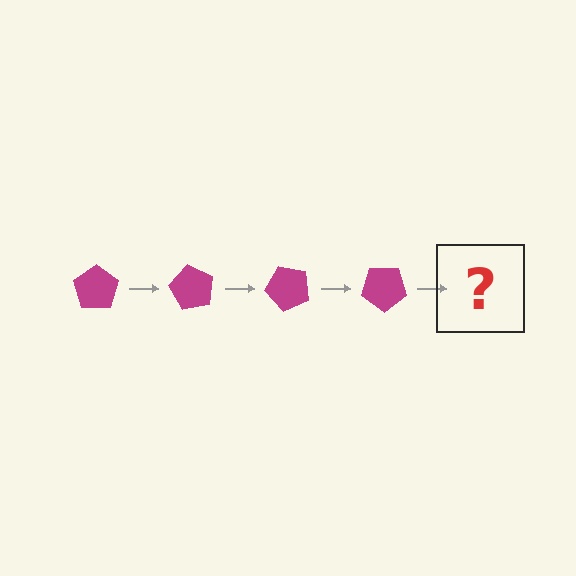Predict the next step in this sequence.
The next step is a magenta pentagon rotated 240 degrees.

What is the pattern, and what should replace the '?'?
The pattern is that the pentagon rotates 60 degrees each step. The '?' should be a magenta pentagon rotated 240 degrees.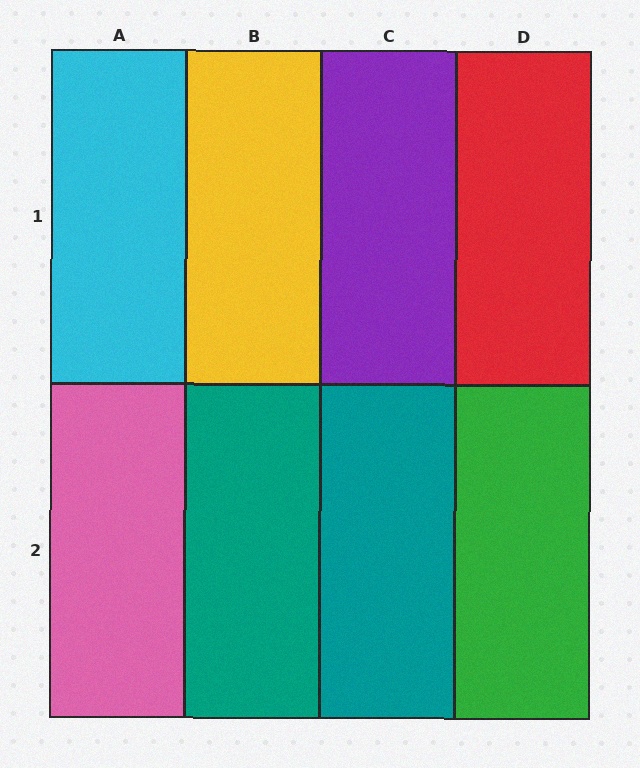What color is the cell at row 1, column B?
Yellow.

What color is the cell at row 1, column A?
Cyan.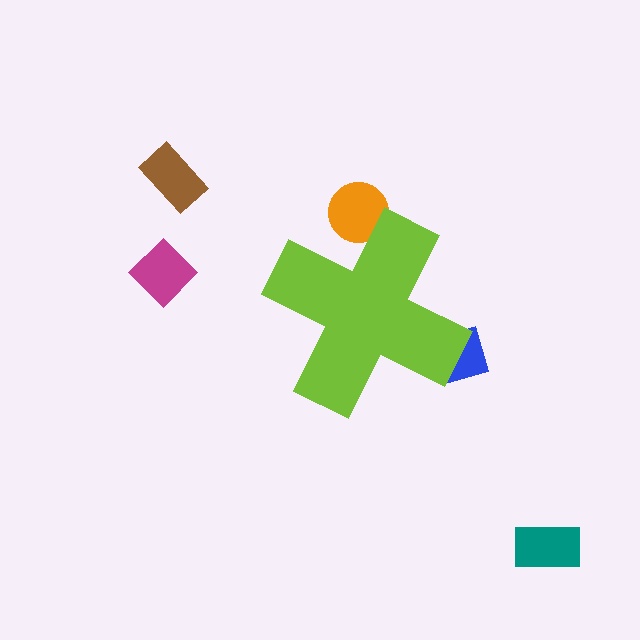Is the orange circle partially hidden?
Yes, the orange circle is partially hidden behind the lime cross.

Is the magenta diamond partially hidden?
No, the magenta diamond is fully visible.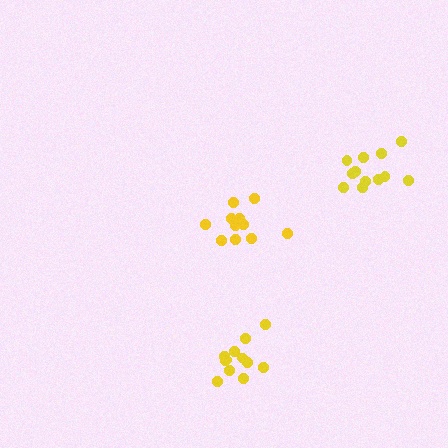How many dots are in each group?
Group 1: 12 dots, Group 2: 11 dots, Group 3: 12 dots (35 total).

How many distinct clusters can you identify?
There are 3 distinct clusters.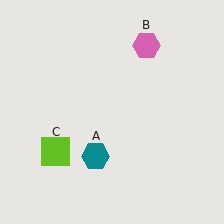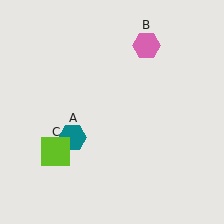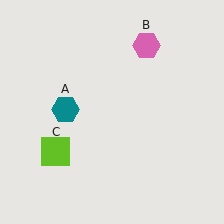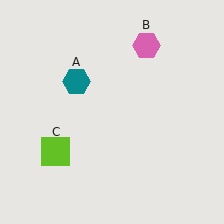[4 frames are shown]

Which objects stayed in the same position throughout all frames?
Pink hexagon (object B) and lime square (object C) remained stationary.